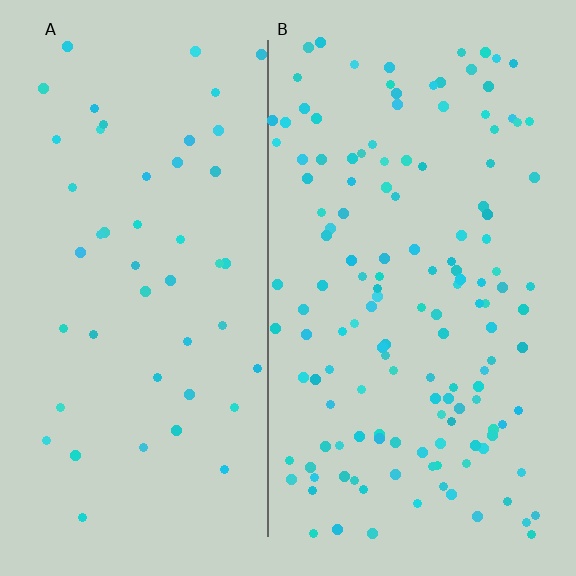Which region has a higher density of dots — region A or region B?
B (the right).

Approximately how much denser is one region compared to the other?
Approximately 3.0× — region B over region A.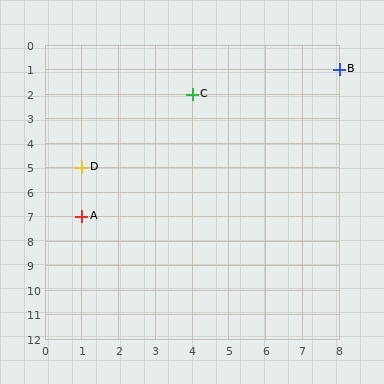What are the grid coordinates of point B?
Point B is at grid coordinates (8, 1).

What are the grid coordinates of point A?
Point A is at grid coordinates (1, 7).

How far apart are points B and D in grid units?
Points B and D are 7 columns and 4 rows apart (about 8.1 grid units diagonally).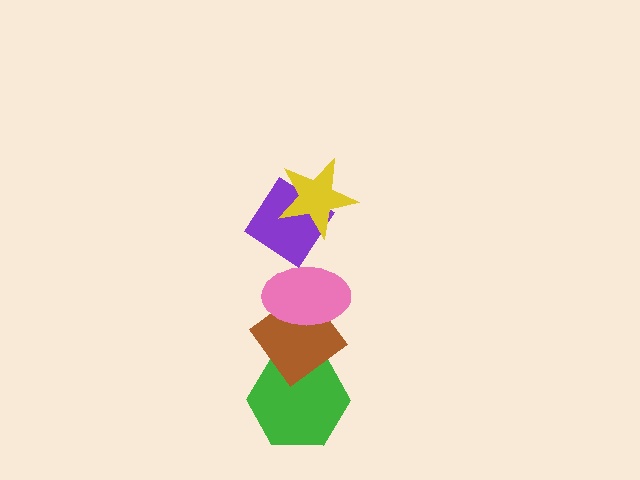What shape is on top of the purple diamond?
The yellow star is on top of the purple diamond.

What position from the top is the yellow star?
The yellow star is 1st from the top.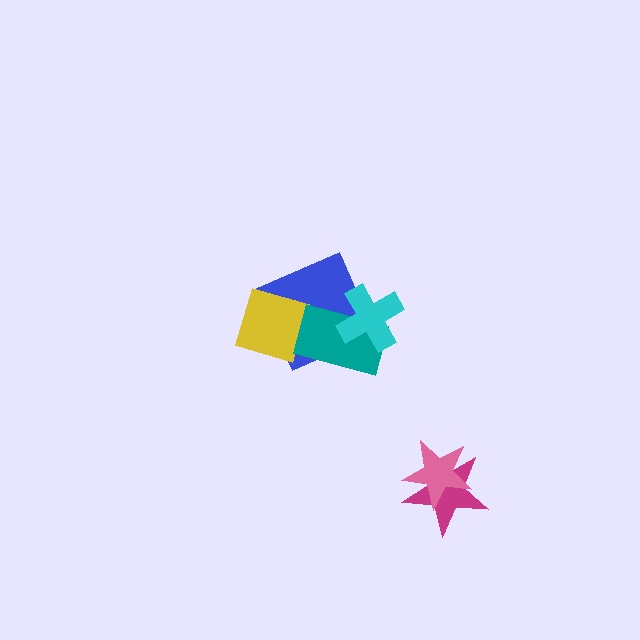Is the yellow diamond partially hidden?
Yes, it is partially covered by another shape.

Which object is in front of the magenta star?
The pink star is in front of the magenta star.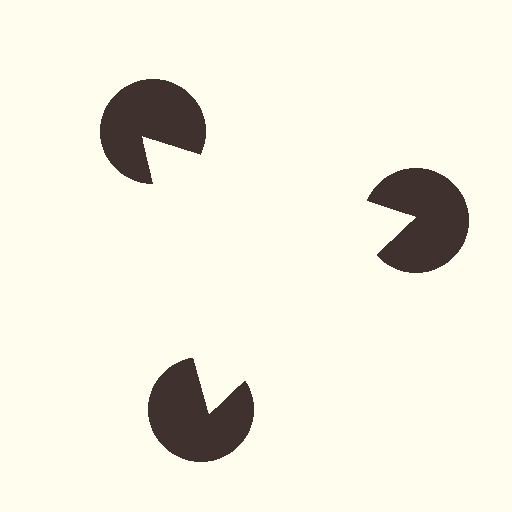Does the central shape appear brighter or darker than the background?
It typically appears slightly brighter than the background, even though no actual brightness change is drawn.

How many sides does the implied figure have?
3 sides.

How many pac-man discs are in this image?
There are 3 — one at each vertex of the illusory triangle.